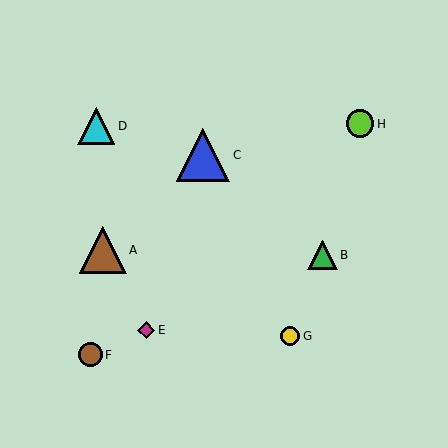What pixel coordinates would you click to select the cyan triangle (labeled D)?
Click at (96, 126) to select the cyan triangle D.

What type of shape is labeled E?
Shape E is a magenta diamond.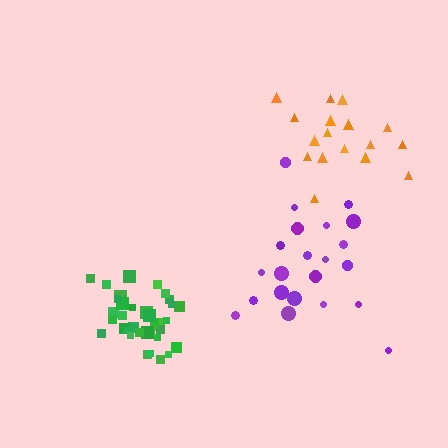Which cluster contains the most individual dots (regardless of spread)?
Green (35).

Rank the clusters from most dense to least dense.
green, purple, orange.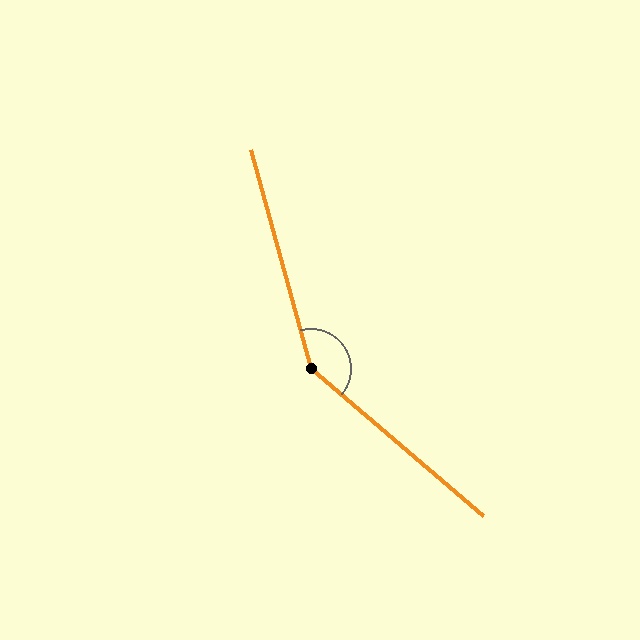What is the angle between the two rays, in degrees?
Approximately 146 degrees.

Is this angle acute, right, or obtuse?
It is obtuse.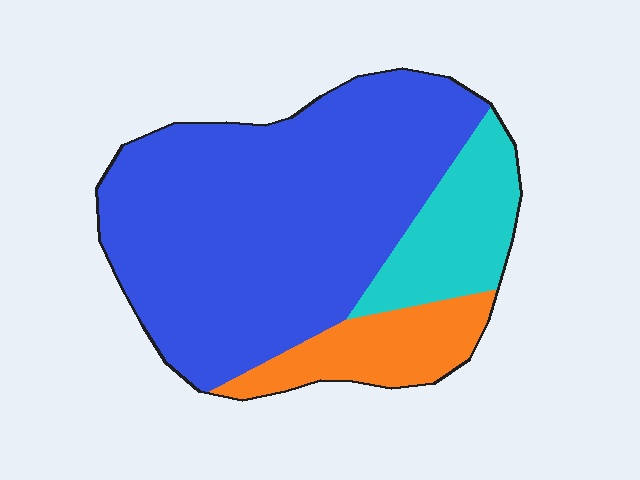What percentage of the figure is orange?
Orange covers about 15% of the figure.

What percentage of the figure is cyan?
Cyan covers about 15% of the figure.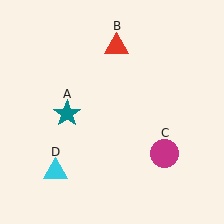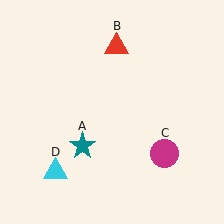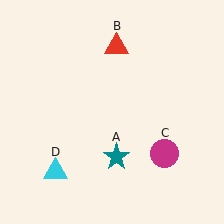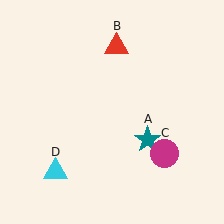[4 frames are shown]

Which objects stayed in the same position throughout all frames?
Red triangle (object B) and magenta circle (object C) and cyan triangle (object D) remained stationary.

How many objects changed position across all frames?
1 object changed position: teal star (object A).